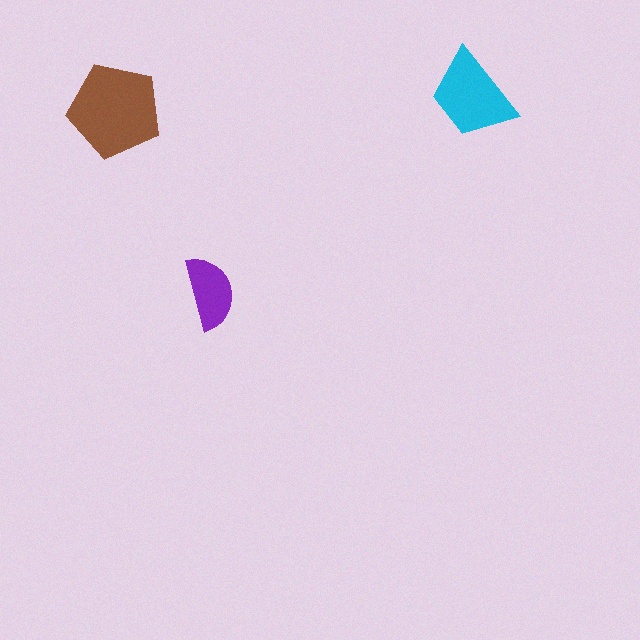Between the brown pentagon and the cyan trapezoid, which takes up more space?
The brown pentagon.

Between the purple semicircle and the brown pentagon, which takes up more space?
The brown pentagon.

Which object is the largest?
The brown pentagon.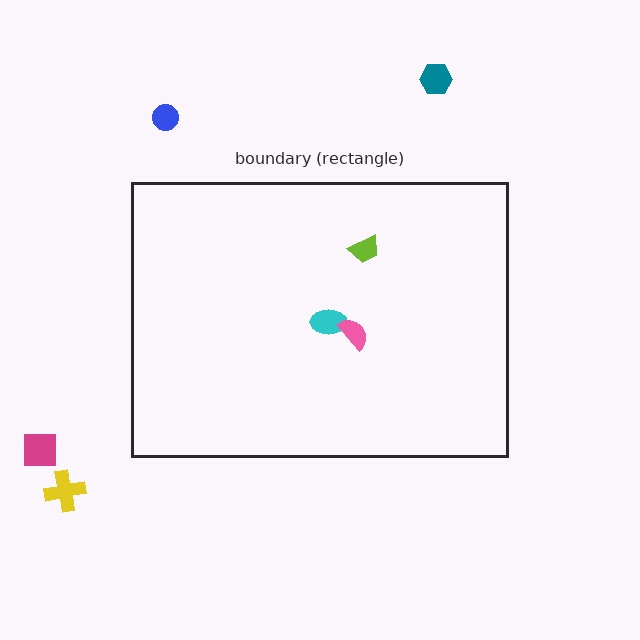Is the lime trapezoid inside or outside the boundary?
Inside.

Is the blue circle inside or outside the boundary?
Outside.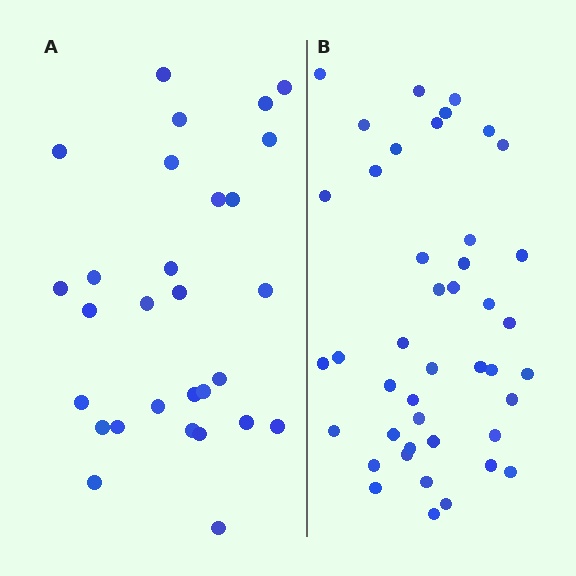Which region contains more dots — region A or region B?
Region B (the right region) has more dots.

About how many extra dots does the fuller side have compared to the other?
Region B has approximately 15 more dots than region A.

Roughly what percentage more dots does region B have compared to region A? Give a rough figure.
About 50% more.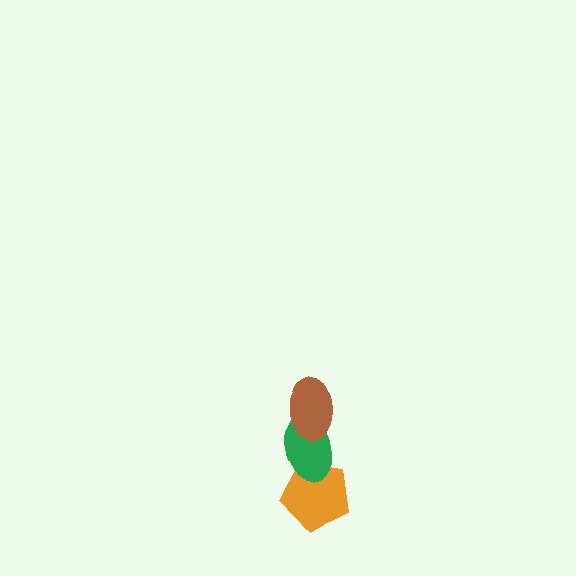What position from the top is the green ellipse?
The green ellipse is 2nd from the top.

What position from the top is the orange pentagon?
The orange pentagon is 3rd from the top.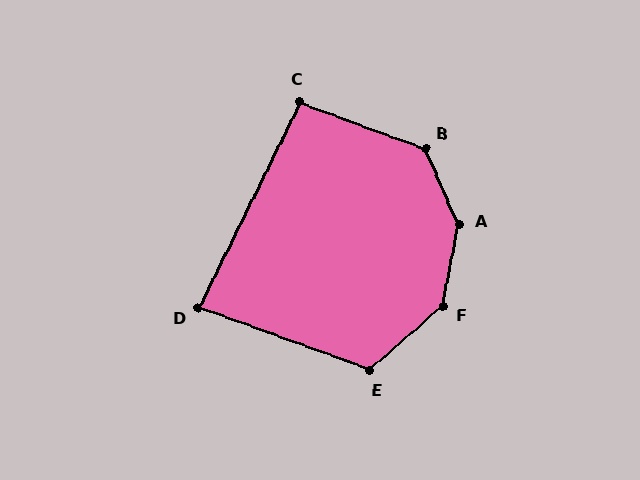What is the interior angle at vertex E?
Approximately 119 degrees (obtuse).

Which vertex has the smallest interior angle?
D, at approximately 84 degrees.